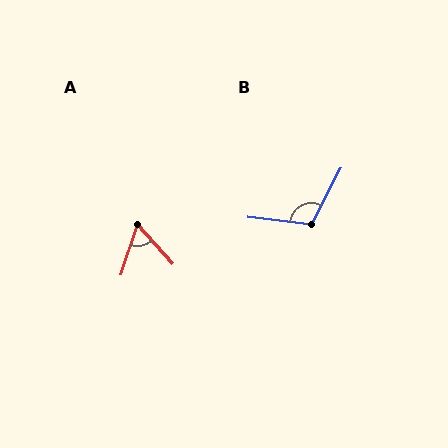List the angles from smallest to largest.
A (60°), B (110°).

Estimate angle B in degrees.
Approximately 110 degrees.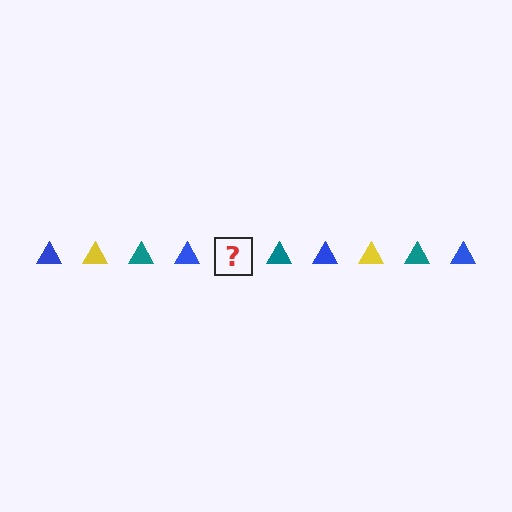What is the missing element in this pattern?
The missing element is a yellow triangle.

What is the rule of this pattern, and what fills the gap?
The rule is that the pattern cycles through blue, yellow, teal triangles. The gap should be filled with a yellow triangle.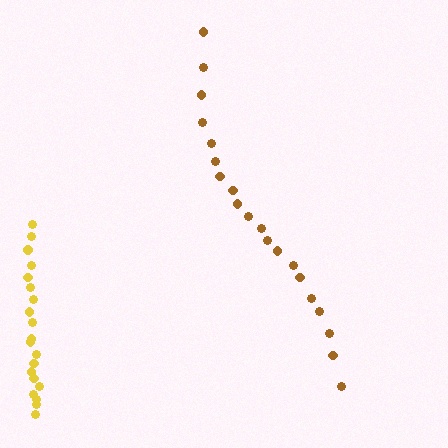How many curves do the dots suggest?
There are 2 distinct paths.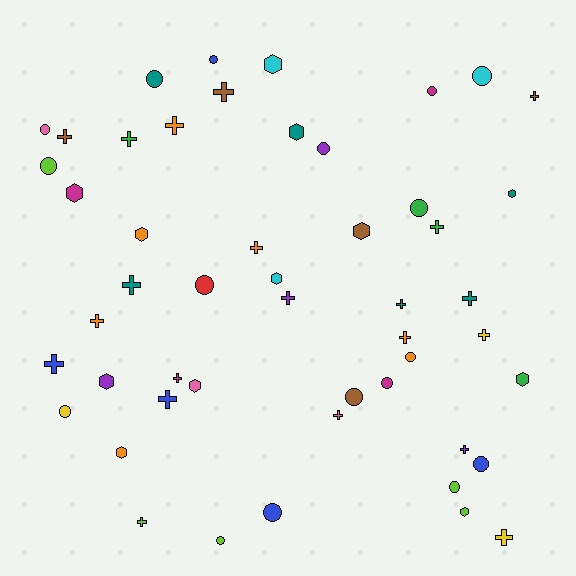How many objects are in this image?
There are 50 objects.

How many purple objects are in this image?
There are 4 purple objects.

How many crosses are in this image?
There are 21 crosses.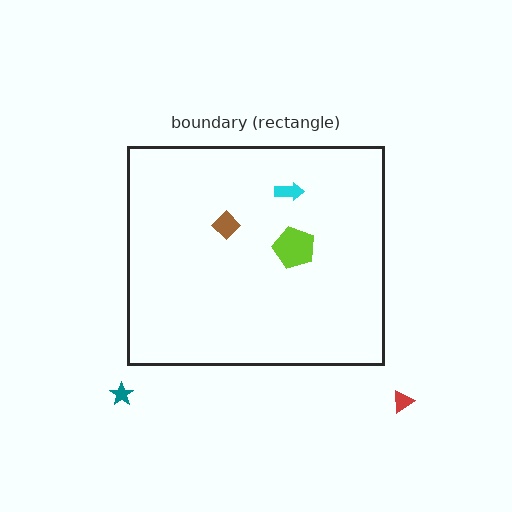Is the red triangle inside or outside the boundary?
Outside.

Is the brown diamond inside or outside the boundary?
Inside.